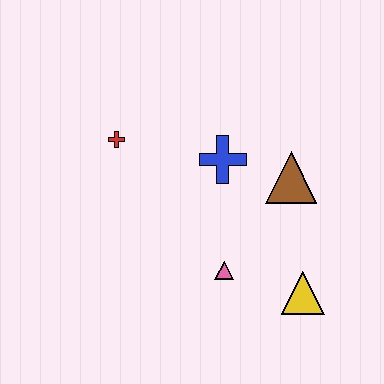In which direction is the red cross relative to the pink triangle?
The red cross is above the pink triangle.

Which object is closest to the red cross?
The blue cross is closest to the red cross.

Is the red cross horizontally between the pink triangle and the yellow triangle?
No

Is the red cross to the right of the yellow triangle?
No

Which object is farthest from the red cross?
The yellow triangle is farthest from the red cross.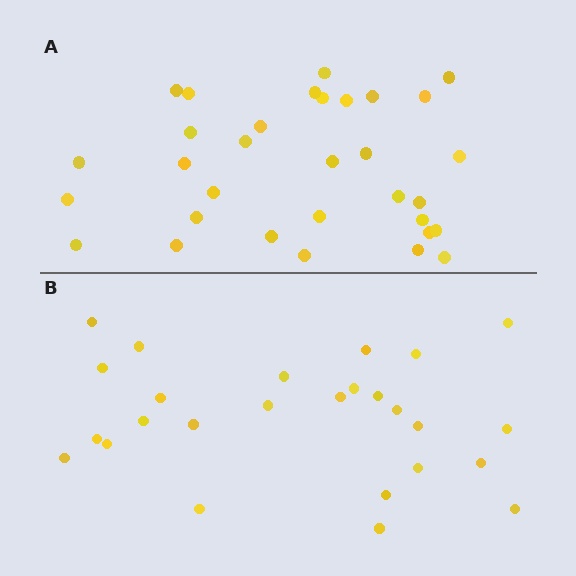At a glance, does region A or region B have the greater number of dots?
Region A (the top region) has more dots.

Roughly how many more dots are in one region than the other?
Region A has about 6 more dots than region B.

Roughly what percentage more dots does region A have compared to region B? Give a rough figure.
About 25% more.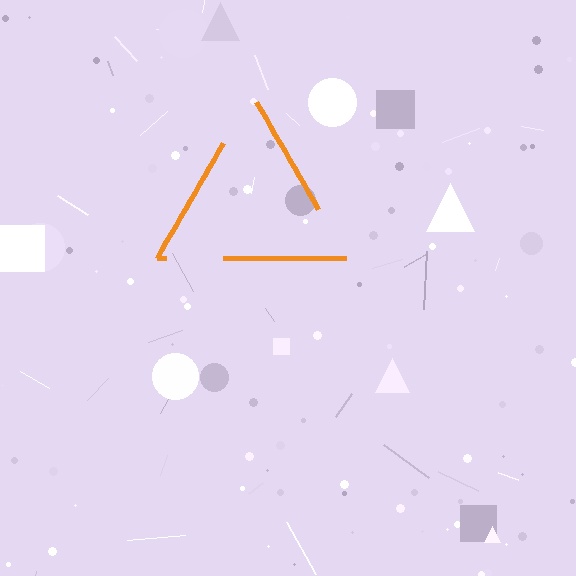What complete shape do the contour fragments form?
The contour fragments form a triangle.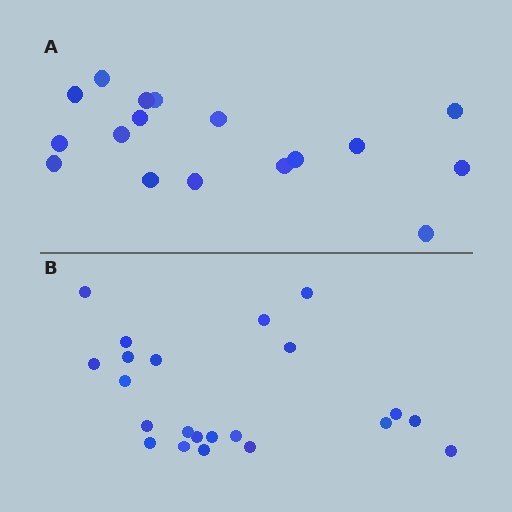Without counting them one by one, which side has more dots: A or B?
Region B (the bottom region) has more dots.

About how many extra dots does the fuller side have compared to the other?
Region B has about 5 more dots than region A.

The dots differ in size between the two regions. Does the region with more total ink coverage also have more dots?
No. Region A has more total ink coverage because its dots are larger, but region B actually contains more individual dots. Total area can be misleading — the number of items is what matters here.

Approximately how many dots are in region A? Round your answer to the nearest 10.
About 20 dots. (The exact count is 17, which rounds to 20.)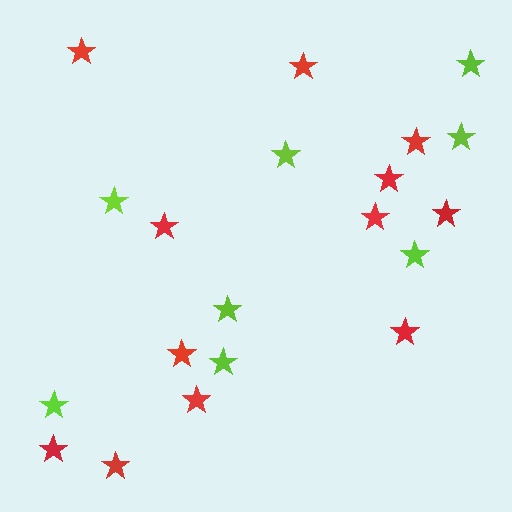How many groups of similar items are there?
There are 2 groups: one group of red stars (12) and one group of lime stars (8).